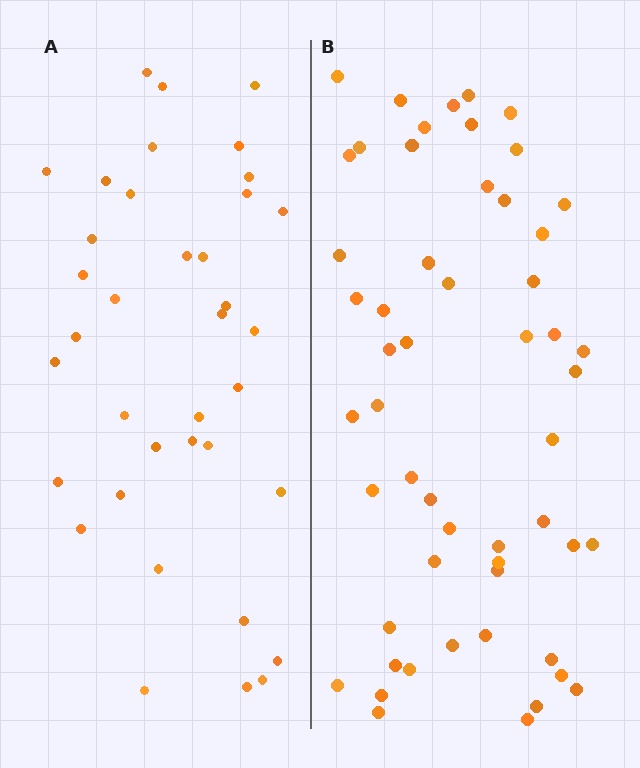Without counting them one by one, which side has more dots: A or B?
Region B (the right region) has more dots.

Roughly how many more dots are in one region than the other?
Region B has approximately 15 more dots than region A.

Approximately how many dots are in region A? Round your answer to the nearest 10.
About 40 dots. (The exact count is 37, which rounds to 40.)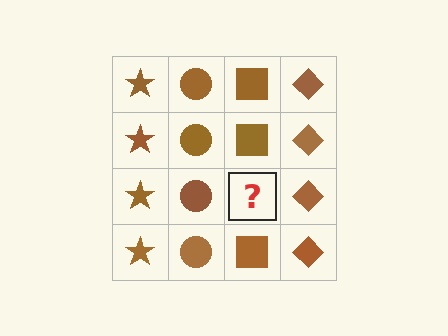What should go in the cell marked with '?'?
The missing cell should contain a brown square.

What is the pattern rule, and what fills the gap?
The rule is that each column has a consistent shape. The gap should be filled with a brown square.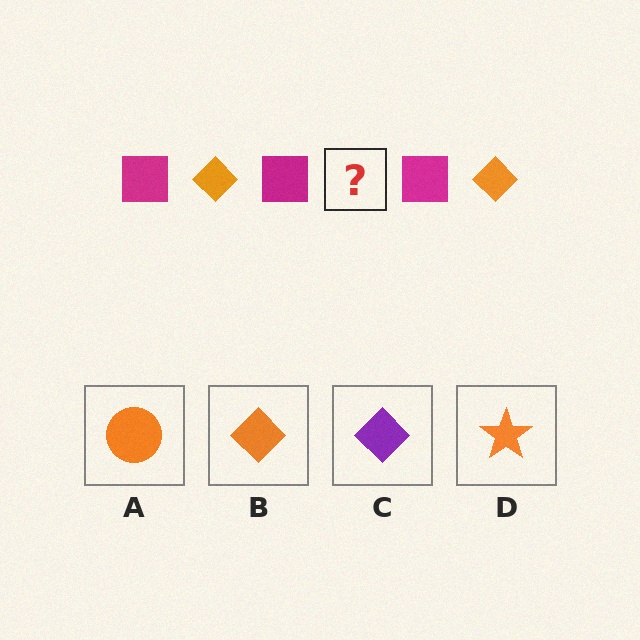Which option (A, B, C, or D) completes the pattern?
B.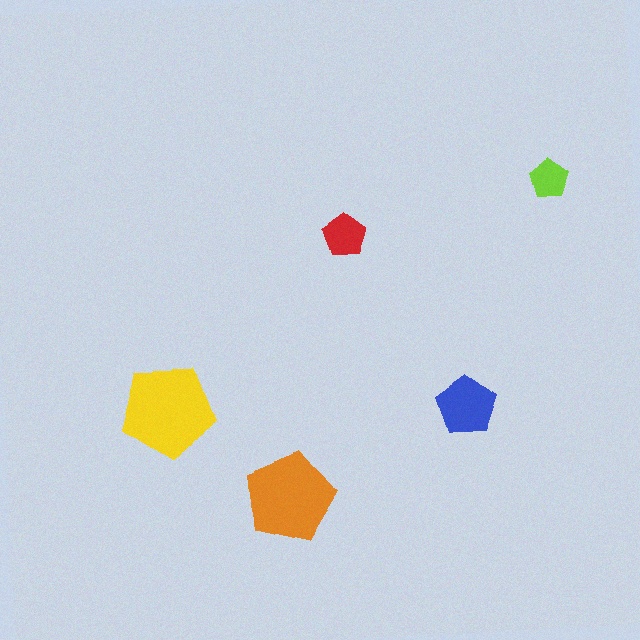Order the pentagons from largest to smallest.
the yellow one, the orange one, the blue one, the red one, the lime one.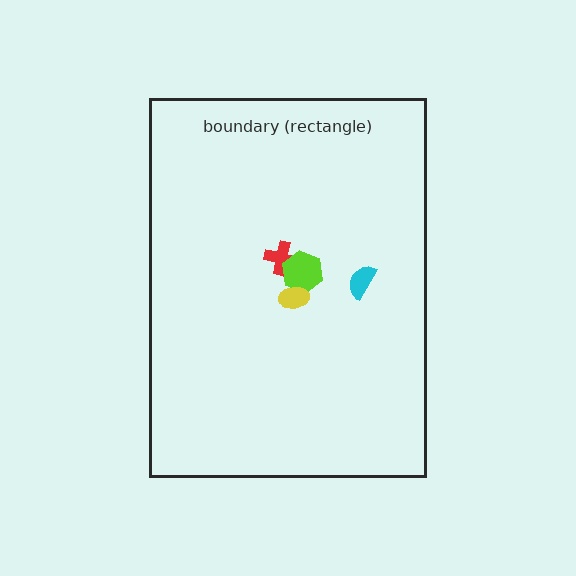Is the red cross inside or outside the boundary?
Inside.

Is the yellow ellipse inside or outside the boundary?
Inside.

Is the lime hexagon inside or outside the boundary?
Inside.